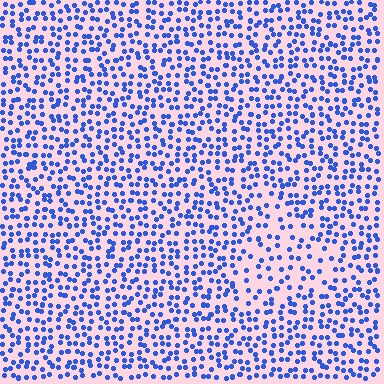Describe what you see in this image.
The image contains small blue elements arranged at two different densities. A triangle-shaped region is visible where the elements are less densely packed than the surrounding area.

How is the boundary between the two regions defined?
The boundary is defined by a change in element density (approximately 1.8x ratio). All elements are the same color, size, and shape.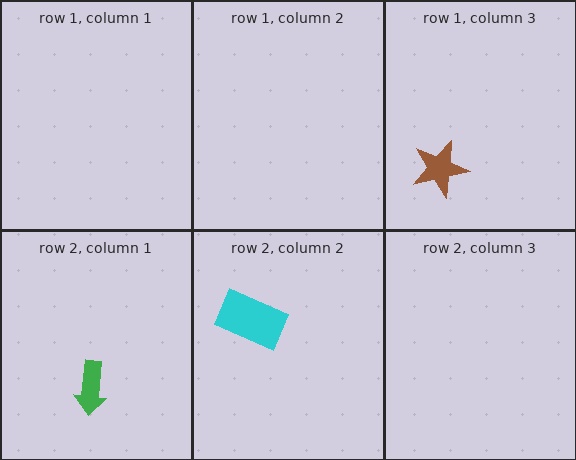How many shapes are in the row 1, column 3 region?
1.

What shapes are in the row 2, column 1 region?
The green arrow.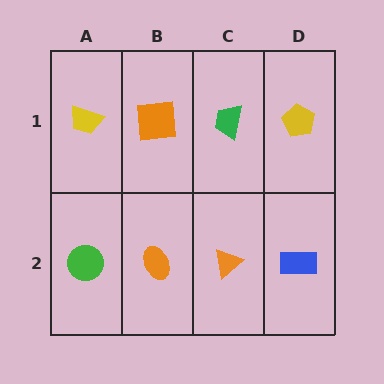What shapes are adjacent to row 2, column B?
An orange square (row 1, column B), a green circle (row 2, column A), an orange triangle (row 2, column C).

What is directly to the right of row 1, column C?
A yellow pentagon.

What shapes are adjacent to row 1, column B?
An orange ellipse (row 2, column B), a yellow trapezoid (row 1, column A), a green trapezoid (row 1, column C).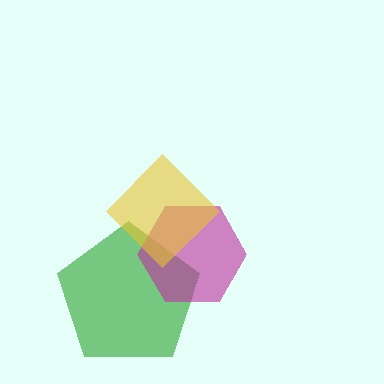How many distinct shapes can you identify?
There are 3 distinct shapes: a green pentagon, a magenta hexagon, a yellow diamond.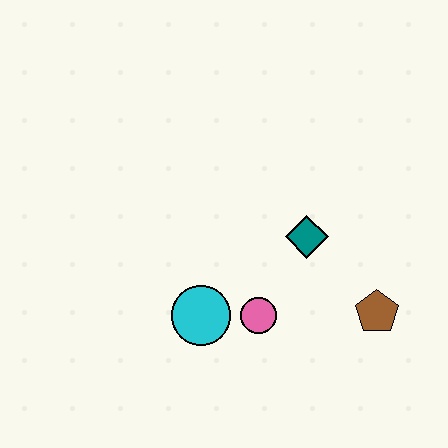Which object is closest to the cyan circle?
The pink circle is closest to the cyan circle.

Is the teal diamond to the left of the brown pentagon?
Yes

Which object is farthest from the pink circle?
The brown pentagon is farthest from the pink circle.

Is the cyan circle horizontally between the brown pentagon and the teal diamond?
No